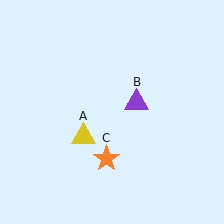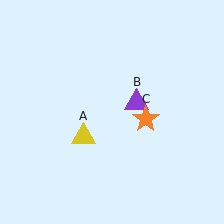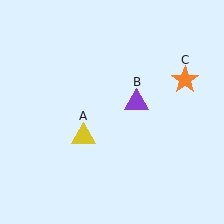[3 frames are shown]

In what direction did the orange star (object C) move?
The orange star (object C) moved up and to the right.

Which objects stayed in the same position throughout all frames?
Yellow triangle (object A) and purple triangle (object B) remained stationary.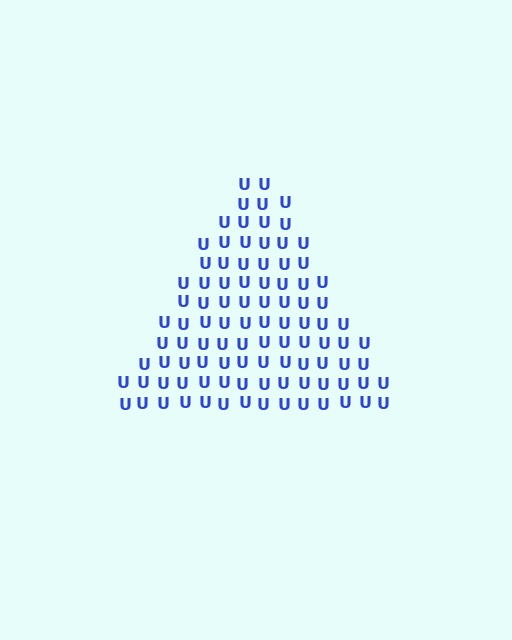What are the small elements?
The small elements are letter U's.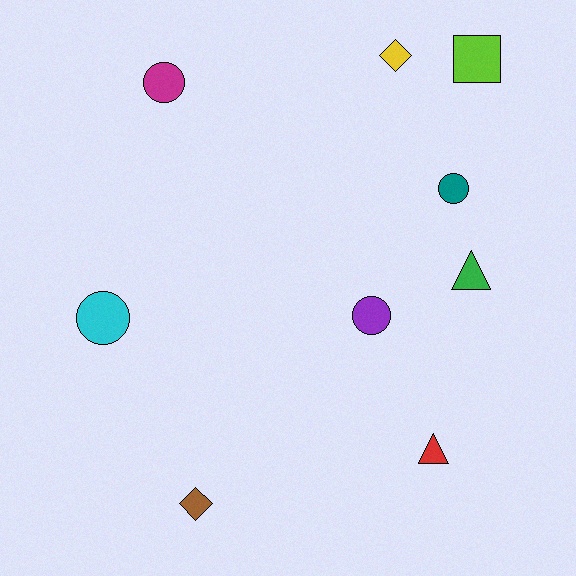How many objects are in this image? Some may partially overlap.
There are 9 objects.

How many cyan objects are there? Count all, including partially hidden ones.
There is 1 cyan object.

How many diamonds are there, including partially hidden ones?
There are 2 diamonds.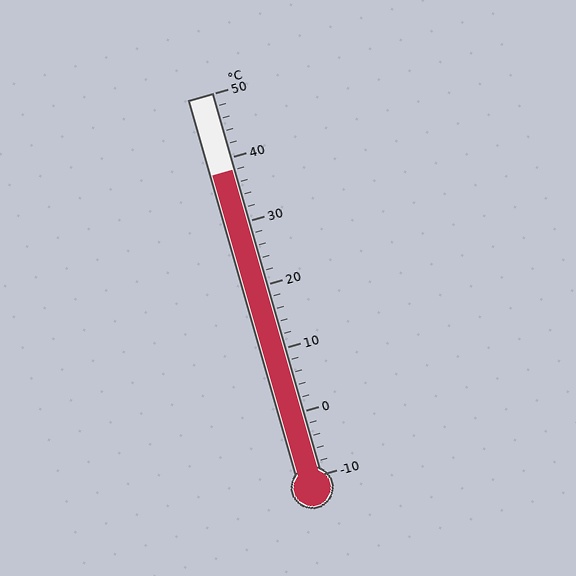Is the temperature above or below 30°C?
The temperature is above 30°C.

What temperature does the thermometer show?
The thermometer shows approximately 38°C.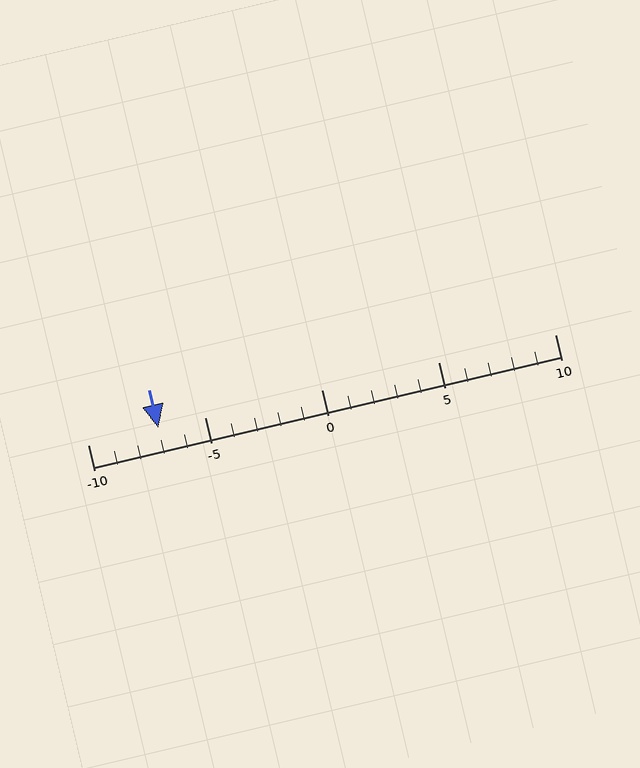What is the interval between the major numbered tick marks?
The major tick marks are spaced 5 units apart.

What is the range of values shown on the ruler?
The ruler shows values from -10 to 10.